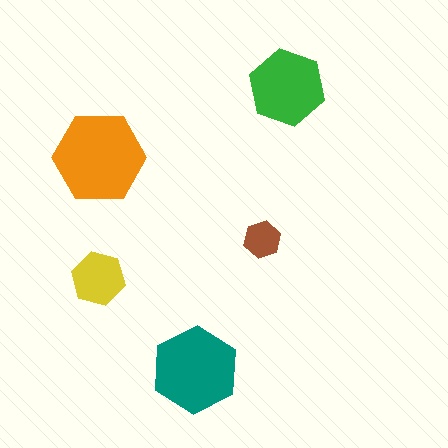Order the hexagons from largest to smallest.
the orange one, the teal one, the green one, the yellow one, the brown one.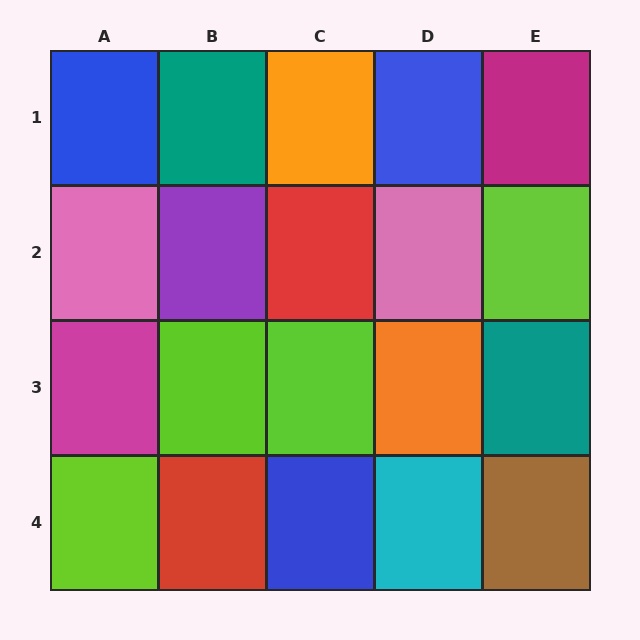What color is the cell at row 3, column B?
Lime.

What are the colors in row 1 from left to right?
Blue, teal, orange, blue, magenta.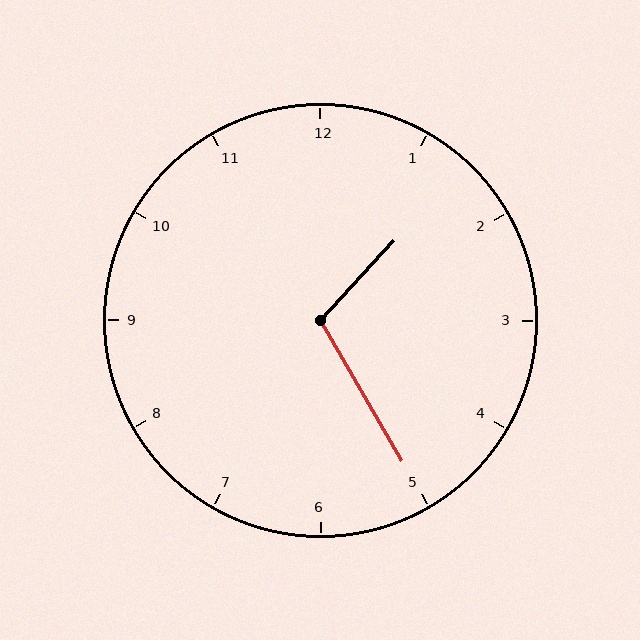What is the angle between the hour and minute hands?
Approximately 108 degrees.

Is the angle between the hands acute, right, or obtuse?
It is obtuse.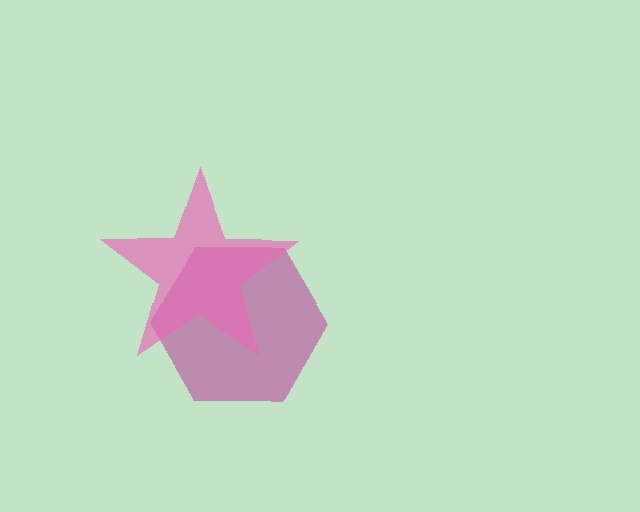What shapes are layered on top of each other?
The layered shapes are: a magenta hexagon, a pink star.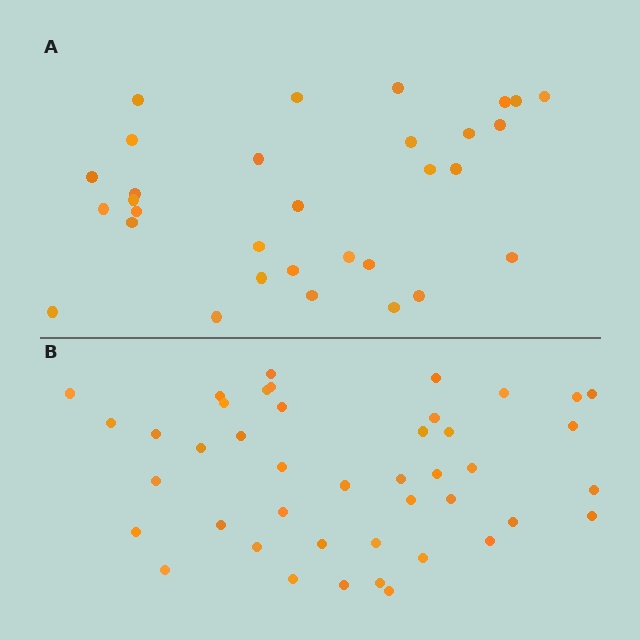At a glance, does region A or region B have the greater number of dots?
Region B (the bottom region) has more dots.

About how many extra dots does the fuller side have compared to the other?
Region B has roughly 12 or so more dots than region A.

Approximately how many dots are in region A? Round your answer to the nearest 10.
About 30 dots. (The exact count is 31, which rounds to 30.)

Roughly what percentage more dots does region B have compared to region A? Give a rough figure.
About 40% more.